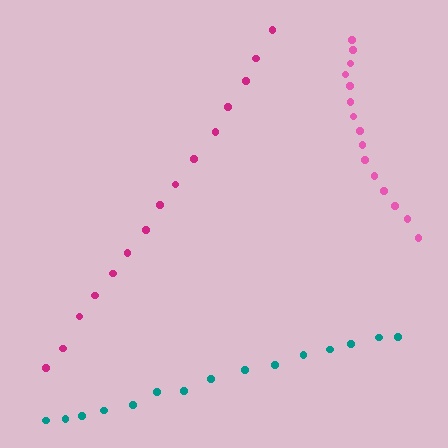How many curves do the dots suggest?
There are 3 distinct paths.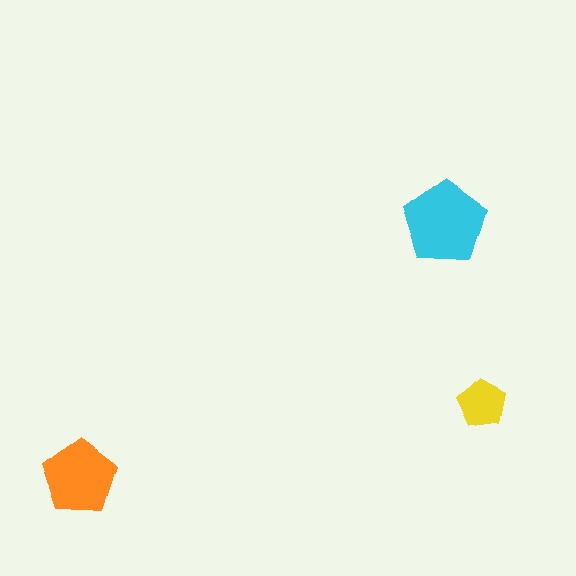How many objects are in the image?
There are 3 objects in the image.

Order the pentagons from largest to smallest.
the cyan one, the orange one, the yellow one.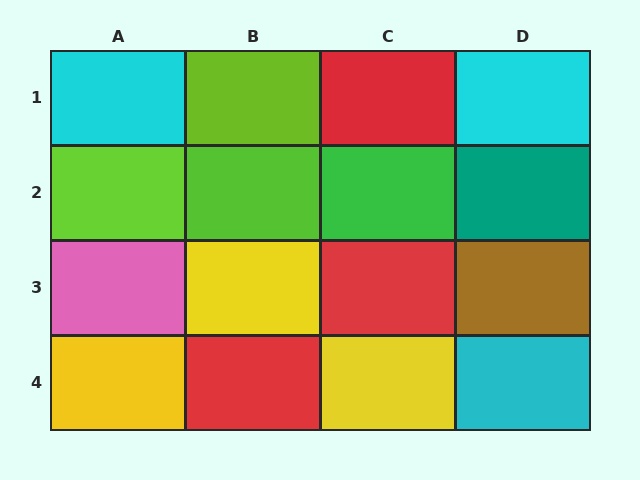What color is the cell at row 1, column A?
Cyan.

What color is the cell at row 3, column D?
Brown.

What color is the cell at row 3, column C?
Red.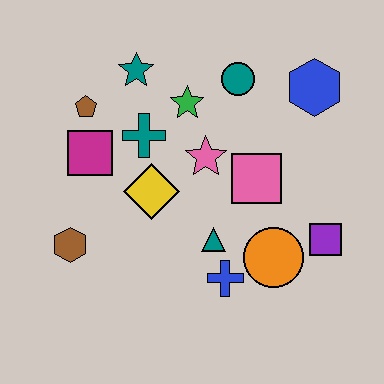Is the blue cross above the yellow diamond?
No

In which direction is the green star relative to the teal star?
The green star is to the right of the teal star.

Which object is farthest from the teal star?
The purple square is farthest from the teal star.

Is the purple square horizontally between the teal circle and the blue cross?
No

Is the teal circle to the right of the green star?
Yes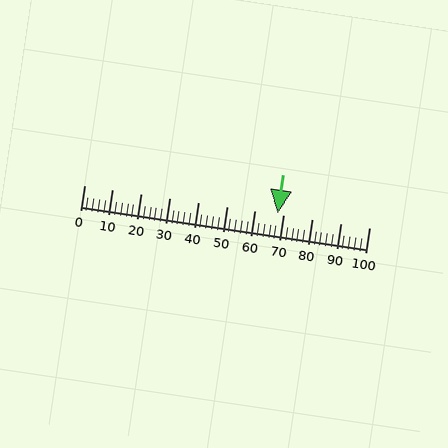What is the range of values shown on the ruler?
The ruler shows values from 0 to 100.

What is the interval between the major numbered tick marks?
The major tick marks are spaced 10 units apart.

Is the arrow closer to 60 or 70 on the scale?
The arrow is closer to 70.